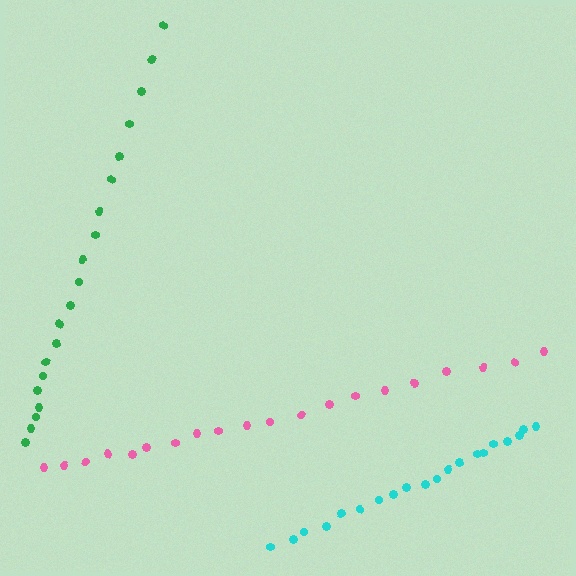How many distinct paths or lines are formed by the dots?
There are 3 distinct paths.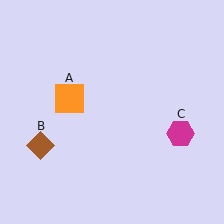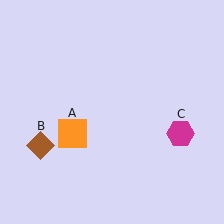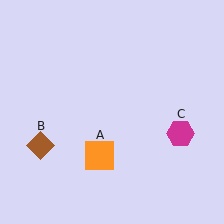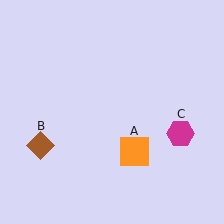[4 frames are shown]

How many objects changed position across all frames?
1 object changed position: orange square (object A).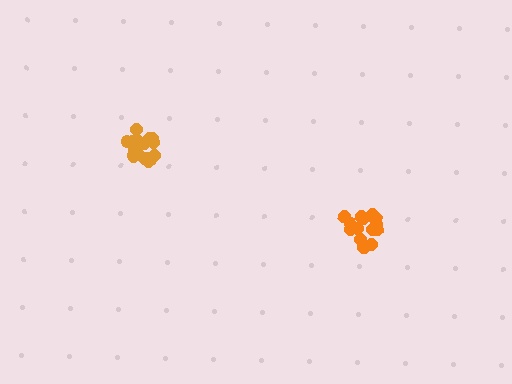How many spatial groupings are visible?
There are 2 spatial groupings.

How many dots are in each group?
Group 1: 17 dots, Group 2: 17 dots (34 total).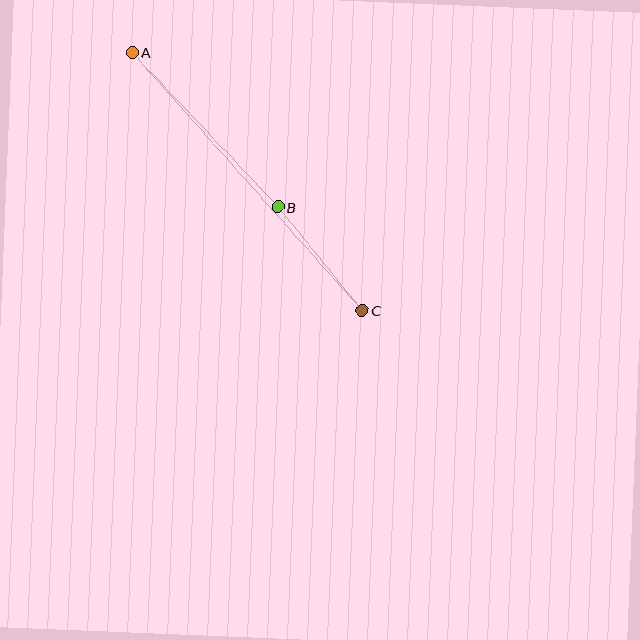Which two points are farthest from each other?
Points A and C are farthest from each other.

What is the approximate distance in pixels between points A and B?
The distance between A and B is approximately 212 pixels.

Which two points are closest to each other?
Points B and C are closest to each other.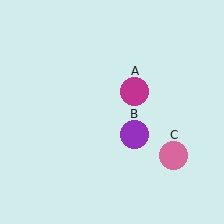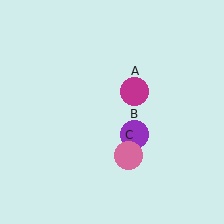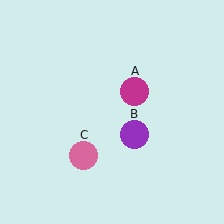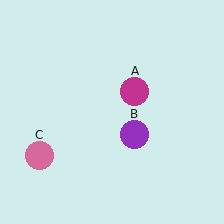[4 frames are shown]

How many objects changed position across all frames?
1 object changed position: pink circle (object C).